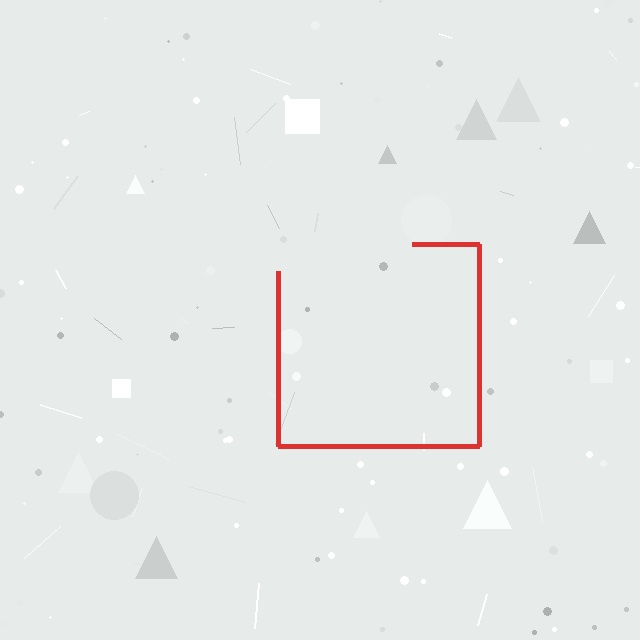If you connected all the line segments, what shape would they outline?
They would outline a square.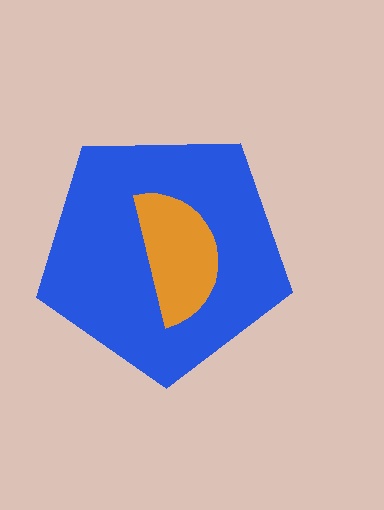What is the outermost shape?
The blue pentagon.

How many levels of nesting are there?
2.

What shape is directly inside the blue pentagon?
The orange semicircle.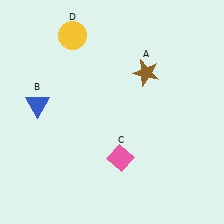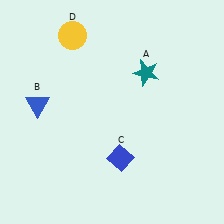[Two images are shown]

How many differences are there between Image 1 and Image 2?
There are 2 differences between the two images.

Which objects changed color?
A changed from brown to teal. C changed from pink to blue.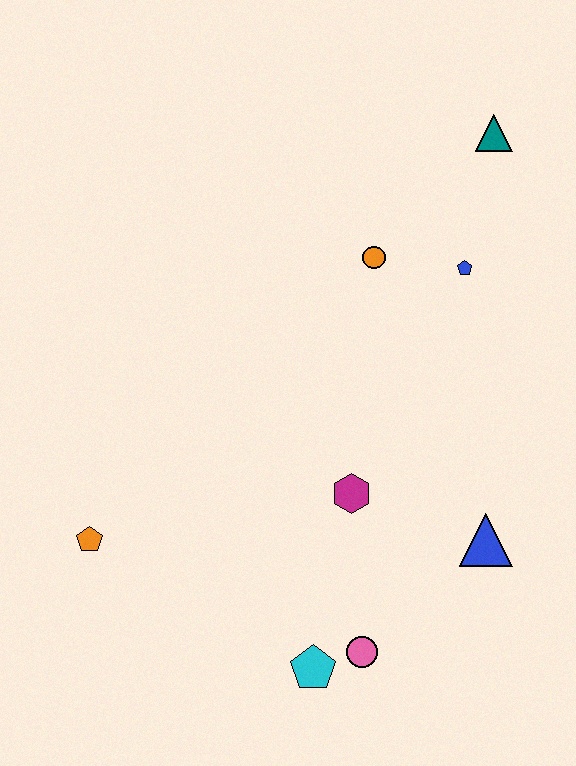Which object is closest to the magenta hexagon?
The blue triangle is closest to the magenta hexagon.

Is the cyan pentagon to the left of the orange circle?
Yes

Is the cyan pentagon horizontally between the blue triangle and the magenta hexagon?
No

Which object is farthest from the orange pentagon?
The teal triangle is farthest from the orange pentagon.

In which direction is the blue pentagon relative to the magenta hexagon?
The blue pentagon is above the magenta hexagon.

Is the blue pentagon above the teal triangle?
No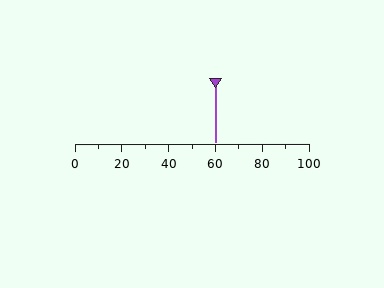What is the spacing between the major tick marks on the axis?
The major ticks are spaced 20 apart.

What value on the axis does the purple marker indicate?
The marker indicates approximately 60.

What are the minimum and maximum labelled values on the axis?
The axis runs from 0 to 100.